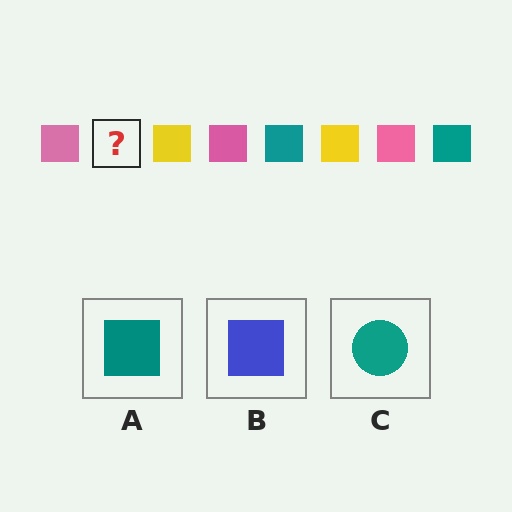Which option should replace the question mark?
Option A.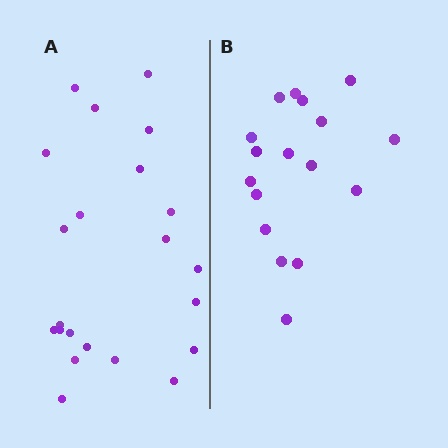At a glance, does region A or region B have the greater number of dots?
Region A (the left region) has more dots.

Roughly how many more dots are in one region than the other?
Region A has about 5 more dots than region B.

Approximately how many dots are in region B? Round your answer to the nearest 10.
About 20 dots. (The exact count is 17, which rounds to 20.)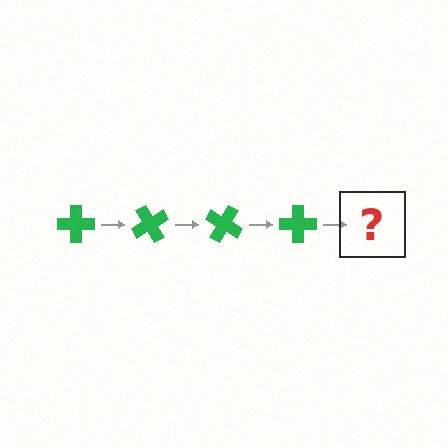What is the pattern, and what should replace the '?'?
The pattern is that the cross rotates 60 degrees each step. The '?' should be a green cross rotated 240 degrees.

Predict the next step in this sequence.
The next step is a green cross rotated 240 degrees.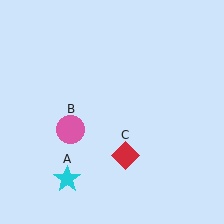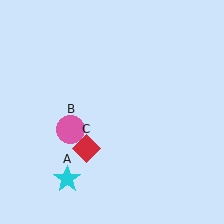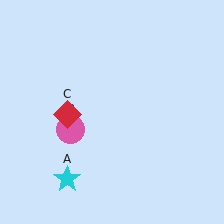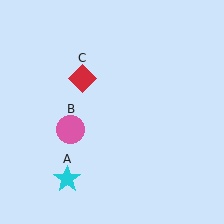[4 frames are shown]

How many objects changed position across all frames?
1 object changed position: red diamond (object C).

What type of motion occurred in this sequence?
The red diamond (object C) rotated clockwise around the center of the scene.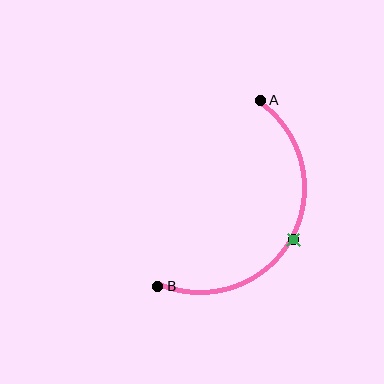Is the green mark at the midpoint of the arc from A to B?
Yes. The green mark lies on the arc at equal arc-length from both A and B — it is the arc midpoint.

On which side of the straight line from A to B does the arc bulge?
The arc bulges to the right of the straight line connecting A and B.